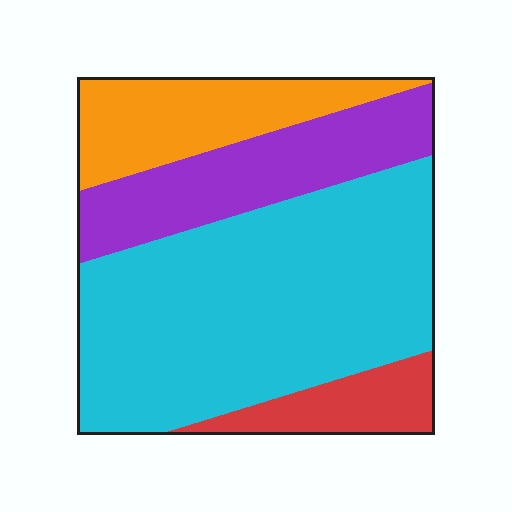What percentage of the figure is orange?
Orange covers roughly 15% of the figure.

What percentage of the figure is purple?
Purple covers about 20% of the figure.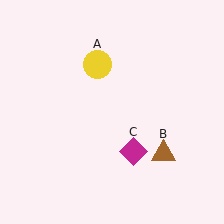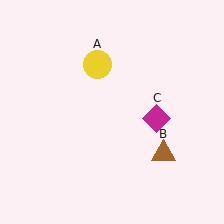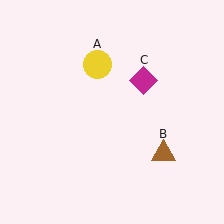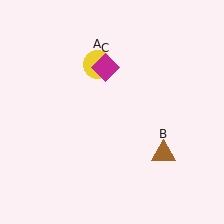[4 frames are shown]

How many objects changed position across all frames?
1 object changed position: magenta diamond (object C).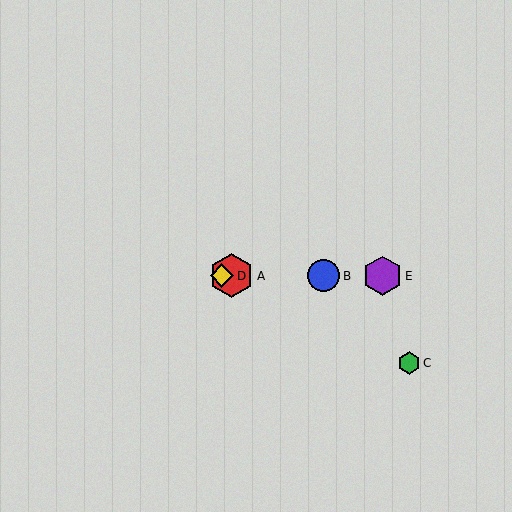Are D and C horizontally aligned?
No, D is at y≈276 and C is at y≈363.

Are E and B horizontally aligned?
Yes, both are at y≈276.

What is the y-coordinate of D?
Object D is at y≈276.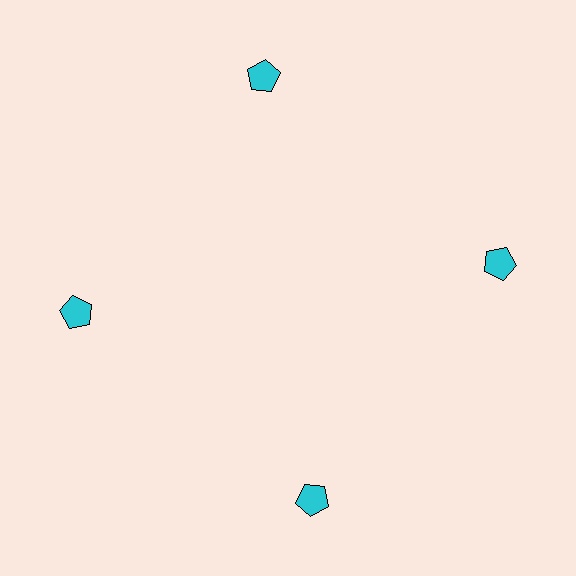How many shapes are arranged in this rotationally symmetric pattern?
There are 4 shapes, arranged in 4 groups of 1.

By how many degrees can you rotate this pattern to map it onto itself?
The pattern maps onto itself every 90 degrees of rotation.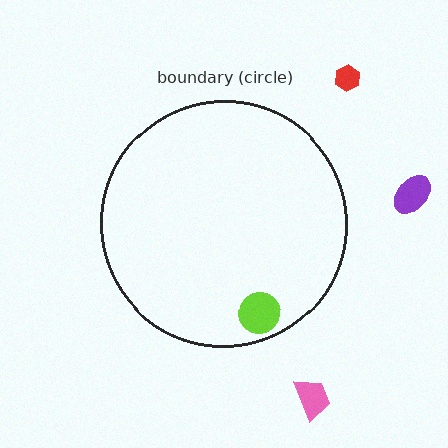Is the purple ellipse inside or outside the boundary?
Outside.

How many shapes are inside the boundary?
1 inside, 3 outside.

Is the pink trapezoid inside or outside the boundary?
Outside.